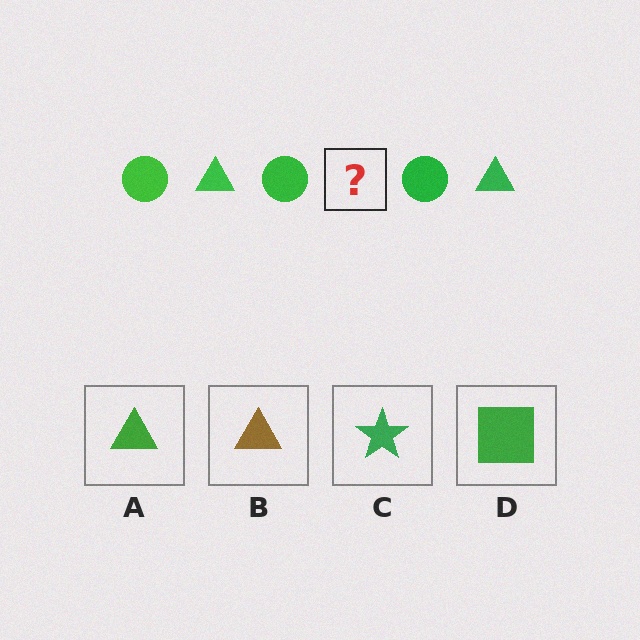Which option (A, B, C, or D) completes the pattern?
A.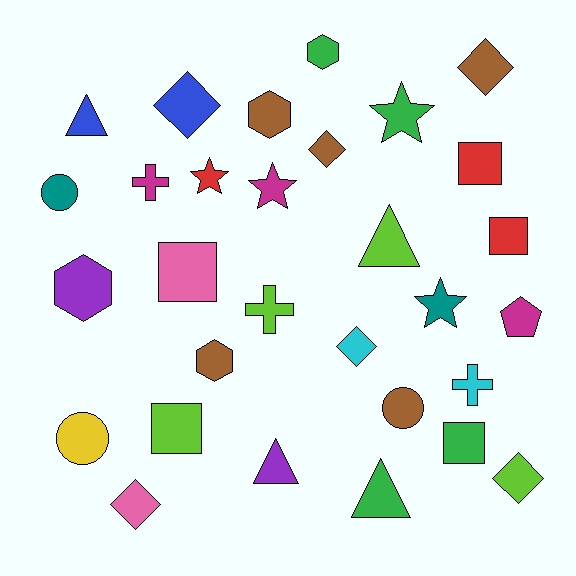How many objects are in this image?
There are 30 objects.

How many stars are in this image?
There are 4 stars.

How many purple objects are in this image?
There are 2 purple objects.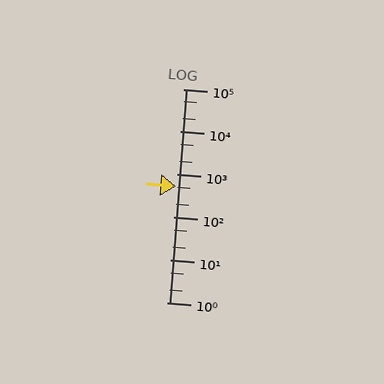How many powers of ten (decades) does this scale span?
The scale spans 5 decades, from 1 to 100000.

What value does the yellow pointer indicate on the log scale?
The pointer indicates approximately 540.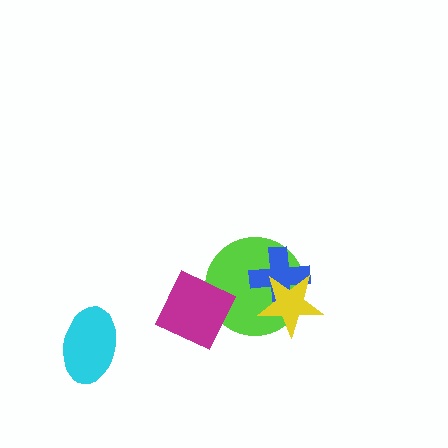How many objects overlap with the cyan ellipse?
0 objects overlap with the cyan ellipse.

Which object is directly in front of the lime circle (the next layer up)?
The blue cross is directly in front of the lime circle.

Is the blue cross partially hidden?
Yes, it is partially covered by another shape.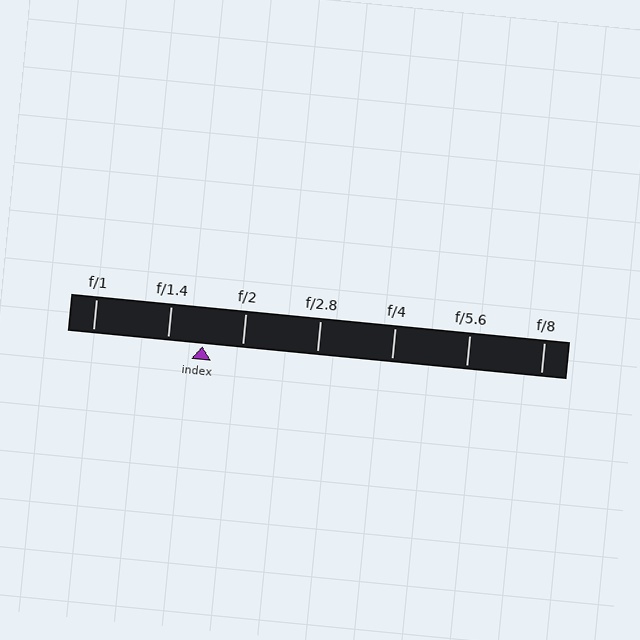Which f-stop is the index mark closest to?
The index mark is closest to f/1.4.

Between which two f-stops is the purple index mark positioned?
The index mark is between f/1.4 and f/2.